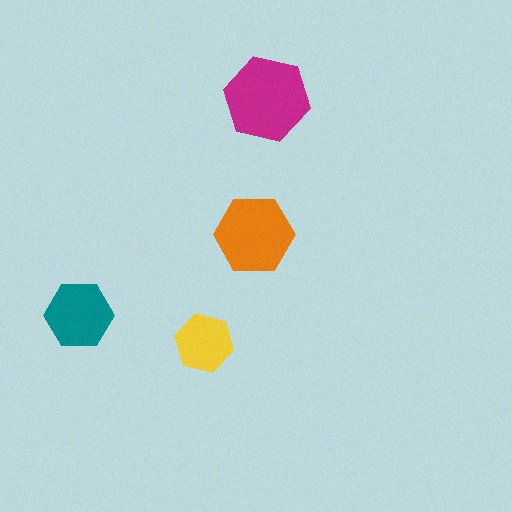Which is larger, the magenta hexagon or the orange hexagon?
The magenta one.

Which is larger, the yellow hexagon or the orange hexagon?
The orange one.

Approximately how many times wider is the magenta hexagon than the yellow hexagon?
About 1.5 times wider.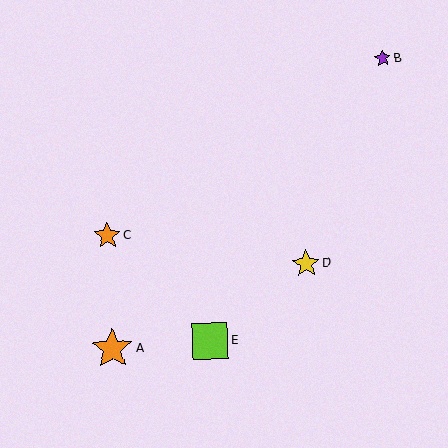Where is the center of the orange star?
The center of the orange star is at (107, 236).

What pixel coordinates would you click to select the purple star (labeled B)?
Click at (383, 58) to select the purple star B.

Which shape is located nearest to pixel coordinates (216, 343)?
The lime square (labeled E) at (210, 341) is nearest to that location.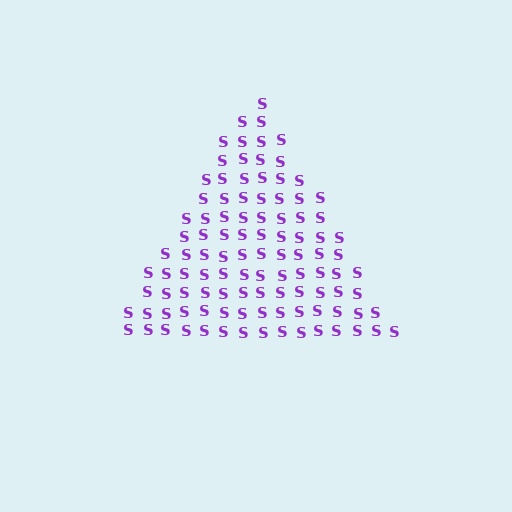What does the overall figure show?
The overall figure shows a triangle.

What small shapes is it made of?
It is made of small letter S's.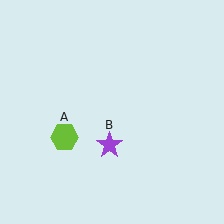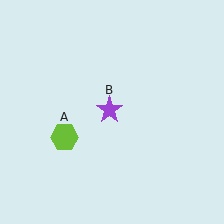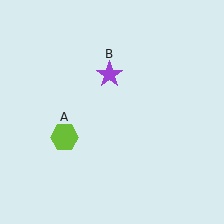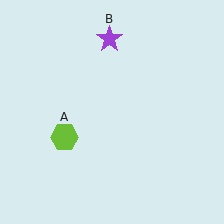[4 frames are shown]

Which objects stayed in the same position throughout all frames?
Lime hexagon (object A) remained stationary.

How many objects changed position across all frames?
1 object changed position: purple star (object B).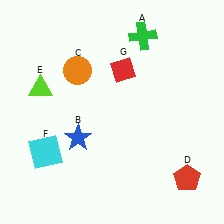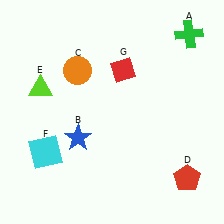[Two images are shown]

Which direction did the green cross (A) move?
The green cross (A) moved right.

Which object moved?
The green cross (A) moved right.